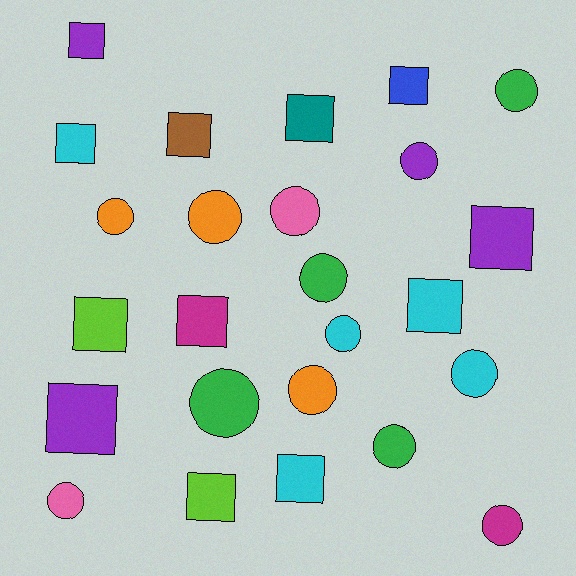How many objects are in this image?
There are 25 objects.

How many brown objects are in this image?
There is 1 brown object.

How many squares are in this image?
There are 12 squares.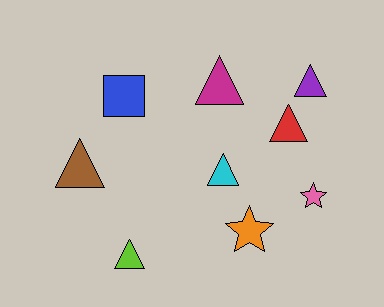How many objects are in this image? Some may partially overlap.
There are 9 objects.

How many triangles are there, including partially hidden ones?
There are 6 triangles.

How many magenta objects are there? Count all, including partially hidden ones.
There is 1 magenta object.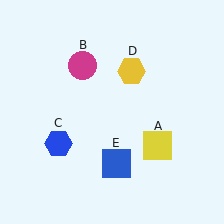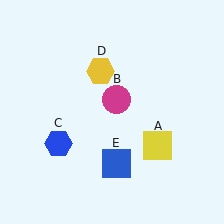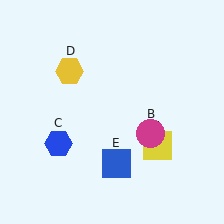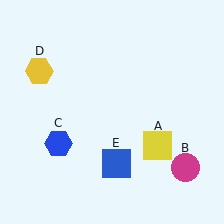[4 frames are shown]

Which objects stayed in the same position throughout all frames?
Yellow square (object A) and blue hexagon (object C) and blue square (object E) remained stationary.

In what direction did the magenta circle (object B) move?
The magenta circle (object B) moved down and to the right.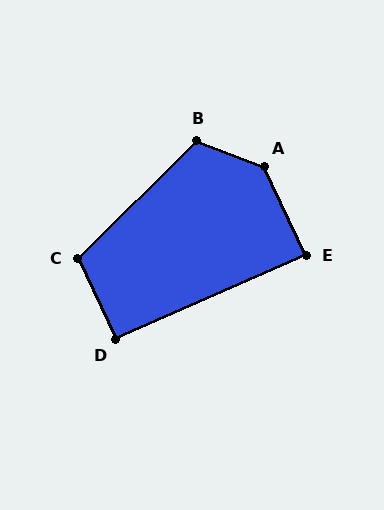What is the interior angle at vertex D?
Approximately 91 degrees (approximately right).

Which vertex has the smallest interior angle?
E, at approximately 88 degrees.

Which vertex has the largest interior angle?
A, at approximately 136 degrees.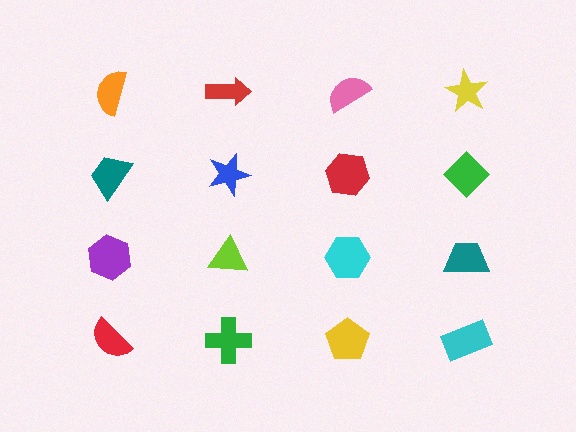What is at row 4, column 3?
A yellow pentagon.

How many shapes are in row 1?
4 shapes.